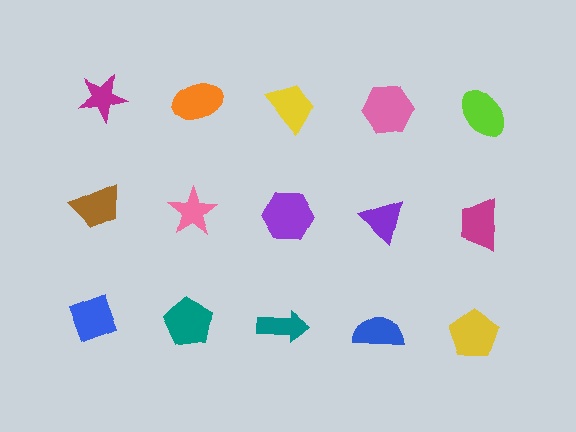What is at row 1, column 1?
A magenta star.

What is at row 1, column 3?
A yellow trapezoid.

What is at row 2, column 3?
A purple hexagon.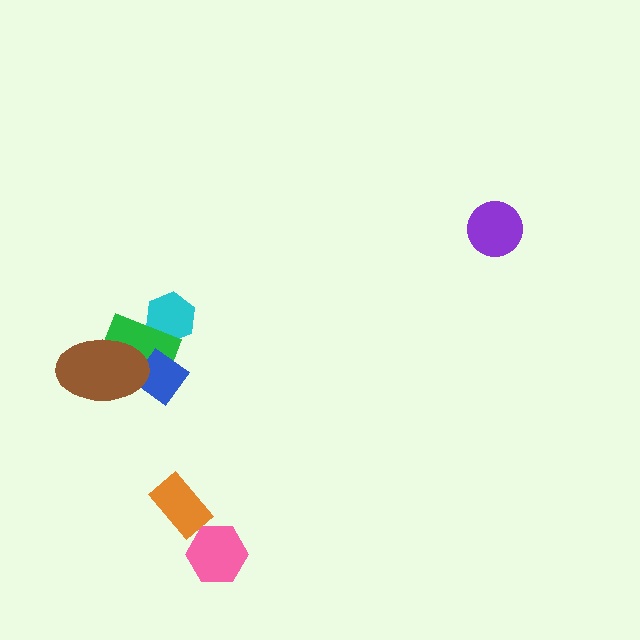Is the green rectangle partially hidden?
Yes, it is partially covered by another shape.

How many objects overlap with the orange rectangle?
0 objects overlap with the orange rectangle.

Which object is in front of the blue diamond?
The brown ellipse is in front of the blue diamond.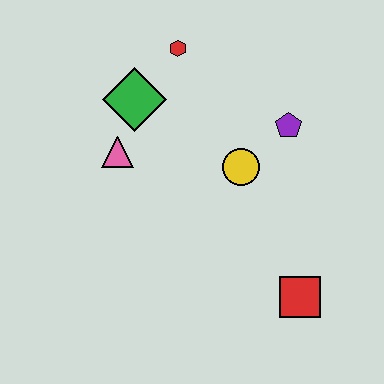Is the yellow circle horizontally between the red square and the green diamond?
Yes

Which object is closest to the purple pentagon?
The yellow circle is closest to the purple pentagon.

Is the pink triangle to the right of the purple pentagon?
No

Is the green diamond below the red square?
No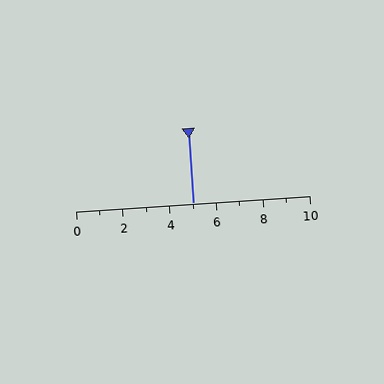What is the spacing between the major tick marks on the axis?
The major ticks are spaced 2 apart.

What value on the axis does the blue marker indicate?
The marker indicates approximately 5.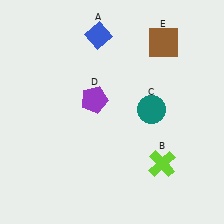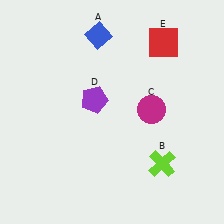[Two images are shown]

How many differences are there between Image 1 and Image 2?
There are 2 differences between the two images.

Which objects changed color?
C changed from teal to magenta. E changed from brown to red.